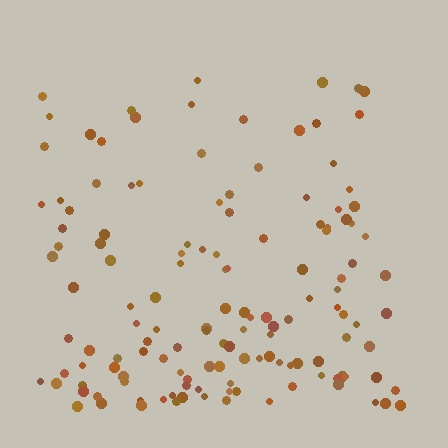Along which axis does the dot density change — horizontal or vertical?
Vertical.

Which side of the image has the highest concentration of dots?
The bottom.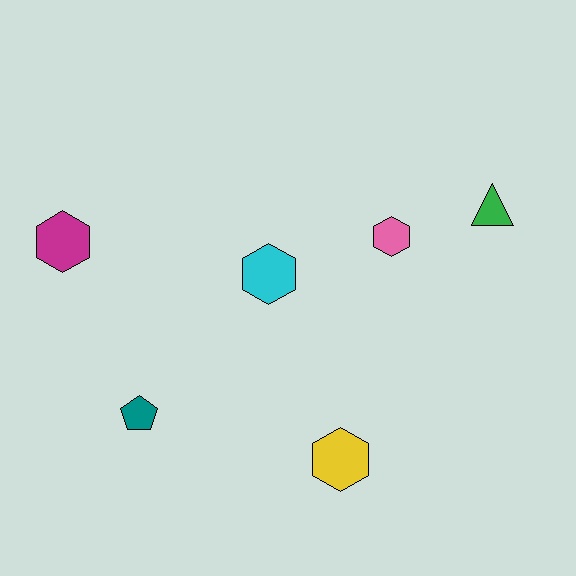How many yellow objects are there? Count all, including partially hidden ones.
There is 1 yellow object.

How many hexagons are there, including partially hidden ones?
There are 4 hexagons.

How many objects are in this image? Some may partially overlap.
There are 6 objects.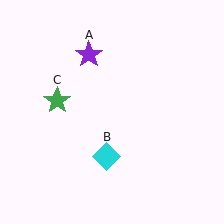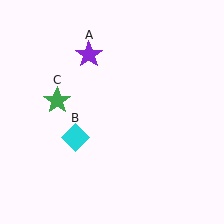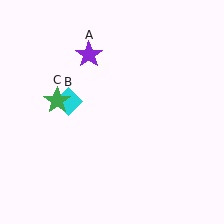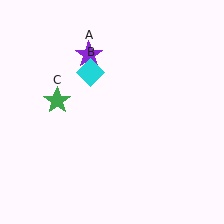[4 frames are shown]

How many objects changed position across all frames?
1 object changed position: cyan diamond (object B).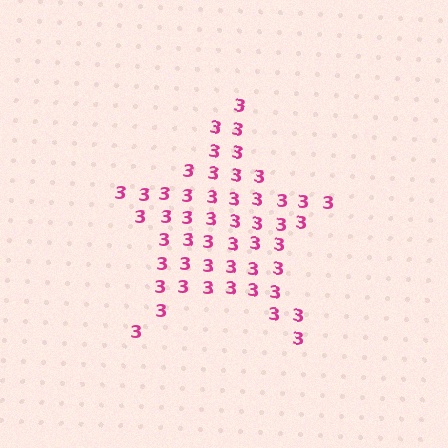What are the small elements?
The small elements are digit 3's.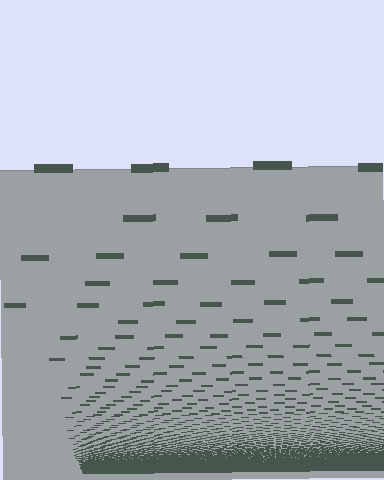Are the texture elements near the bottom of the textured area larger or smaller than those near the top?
Smaller. The gradient is inverted — elements near the bottom are smaller and denser.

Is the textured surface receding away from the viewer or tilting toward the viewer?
The surface appears to tilt toward the viewer. Texture elements get larger and sparser toward the top.